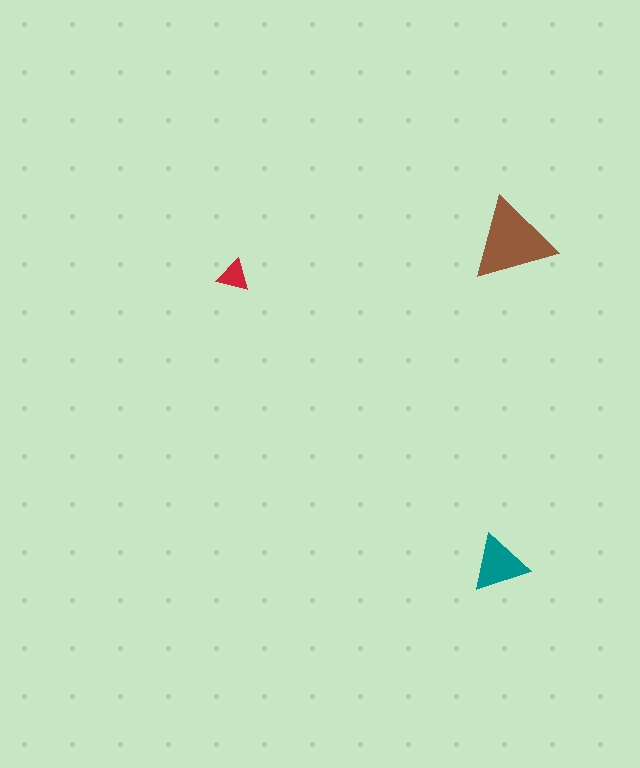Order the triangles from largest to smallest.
the brown one, the teal one, the red one.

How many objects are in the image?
There are 3 objects in the image.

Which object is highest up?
The brown triangle is topmost.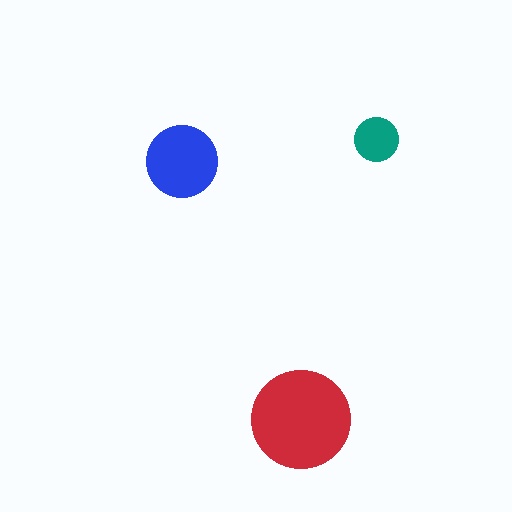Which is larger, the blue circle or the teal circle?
The blue one.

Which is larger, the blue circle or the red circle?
The red one.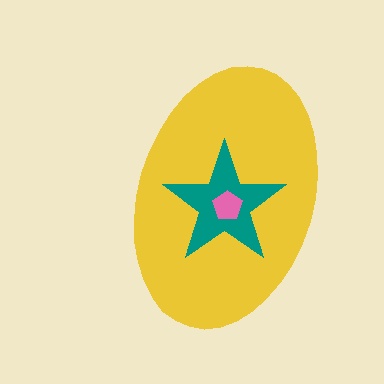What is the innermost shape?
The pink pentagon.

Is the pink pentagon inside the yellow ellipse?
Yes.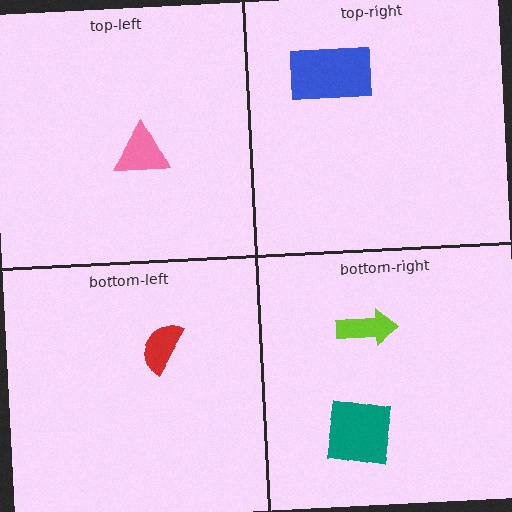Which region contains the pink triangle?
The top-left region.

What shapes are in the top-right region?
The blue rectangle.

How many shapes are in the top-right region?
1.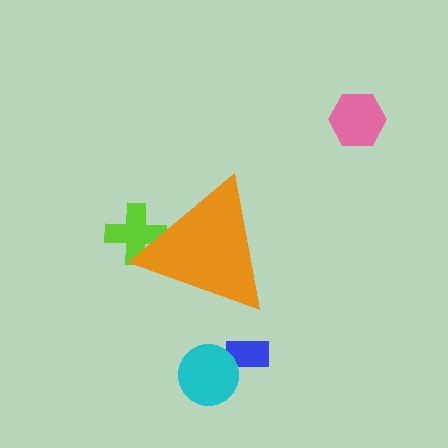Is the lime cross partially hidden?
Yes, the lime cross is partially hidden behind the orange triangle.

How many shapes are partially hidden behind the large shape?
1 shape is partially hidden.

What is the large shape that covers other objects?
An orange triangle.